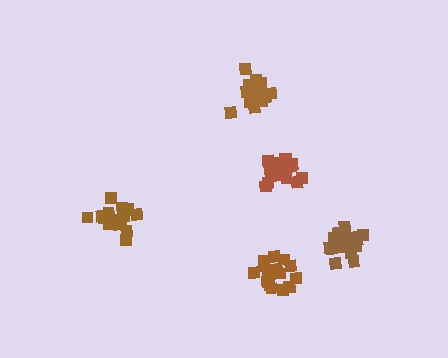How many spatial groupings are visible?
There are 5 spatial groupings.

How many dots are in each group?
Group 1: 19 dots, Group 2: 18 dots, Group 3: 18 dots, Group 4: 16 dots, Group 5: 16 dots (87 total).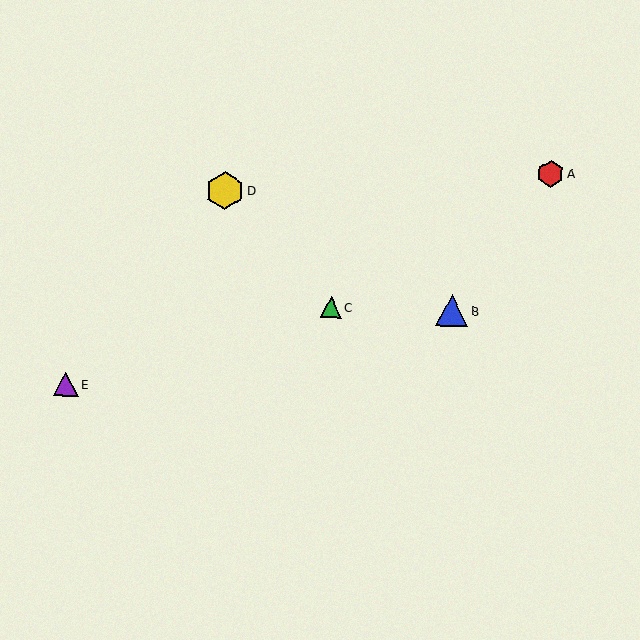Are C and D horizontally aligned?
No, C is at y≈307 and D is at y≈191.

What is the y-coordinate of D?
Object D is at y≈191.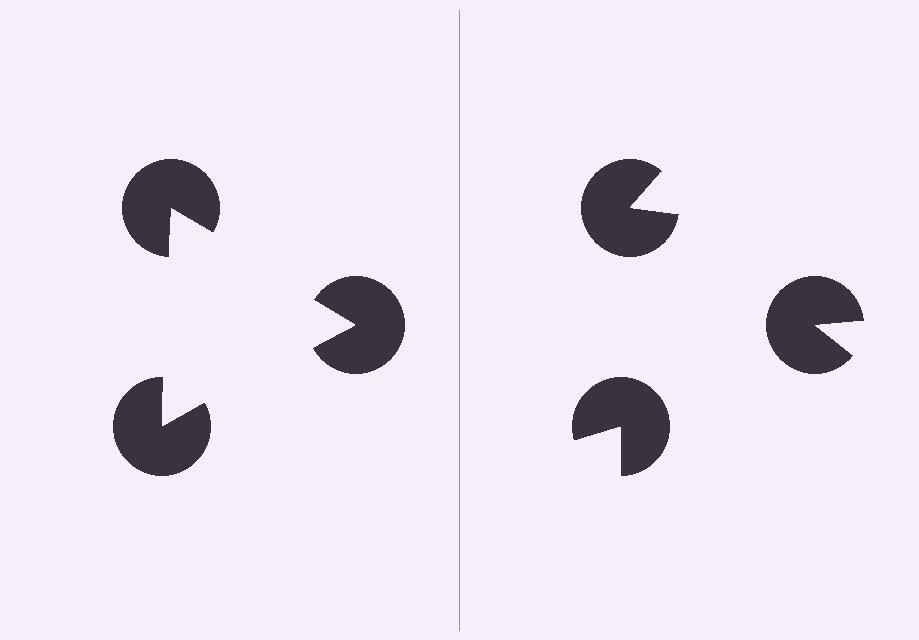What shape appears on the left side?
An illusory triangle.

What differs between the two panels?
The pac-man discs are positioned identically on both sides; only the wedge orientations differ. On the left they align to a triangle; on the right they are misaligned.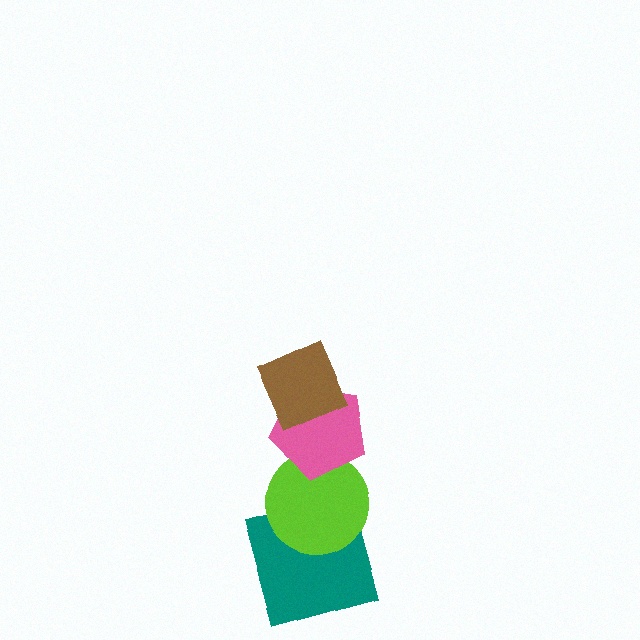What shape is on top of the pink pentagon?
The brown diamond is on top of the pink pentagon.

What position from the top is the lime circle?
The lime circle is 3rd from the top.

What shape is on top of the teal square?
The lime circle is on top of the teal square.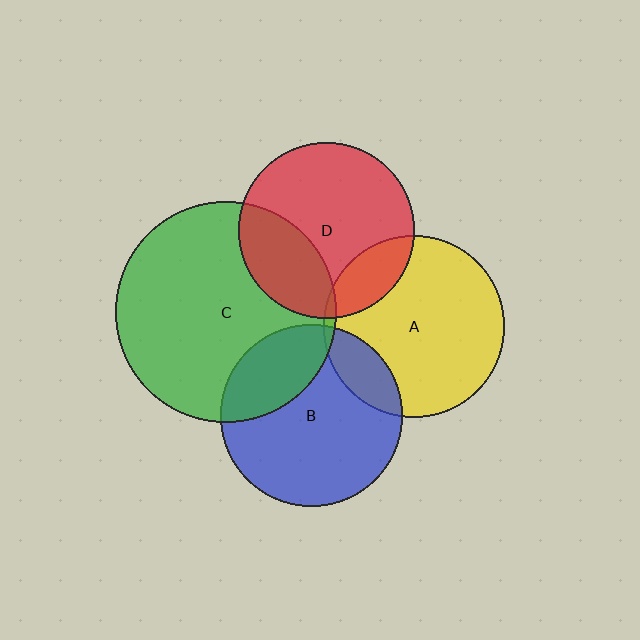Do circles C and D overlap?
Yes.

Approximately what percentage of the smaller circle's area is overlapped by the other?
Approximately 30%.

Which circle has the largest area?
Circle C (green).